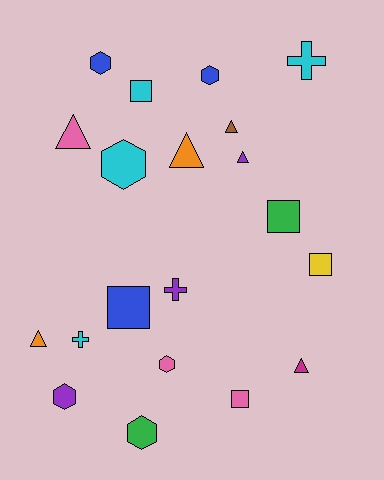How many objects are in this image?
There are 20 objects.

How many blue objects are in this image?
There are 3 blue objects.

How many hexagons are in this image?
There are 6 hexagons.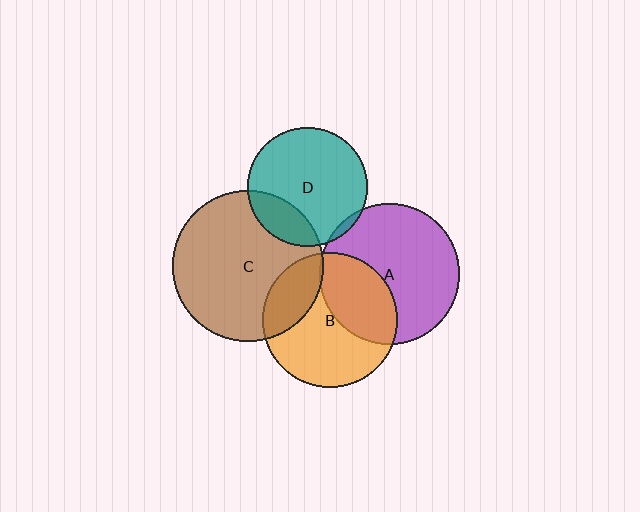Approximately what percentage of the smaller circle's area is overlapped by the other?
Approximately 25%.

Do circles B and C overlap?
Yes.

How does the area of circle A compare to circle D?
Approximately 1.4 times.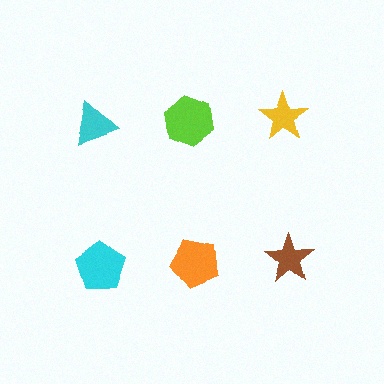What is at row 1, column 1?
A cyan triangle.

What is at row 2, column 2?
An orange pentagon.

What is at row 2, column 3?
A brown star.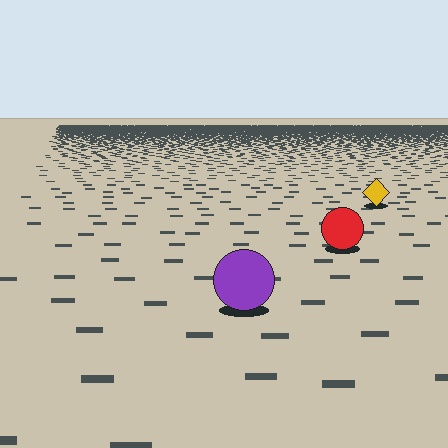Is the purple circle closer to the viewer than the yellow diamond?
Yes. The purple circle is closer — you can tell from the texture gradient: the ground texture is coarser near it.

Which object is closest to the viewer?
The purple circle is closest. The texture marks near it are larger and more spread out.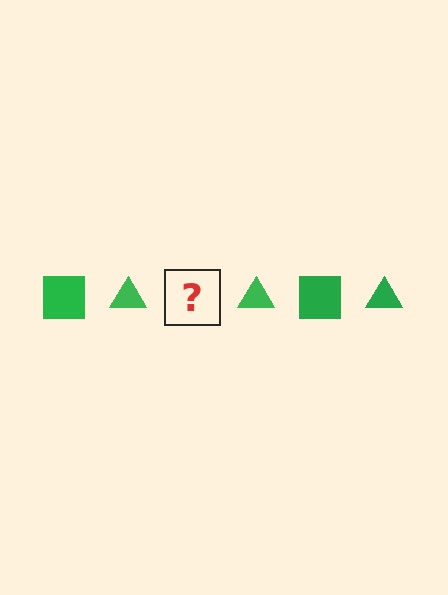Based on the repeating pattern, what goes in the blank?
The blank should be a green square.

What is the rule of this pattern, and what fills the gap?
The rule is that the pattern cycles through square, triangle shapes in green. The gap should be filled with a green square.